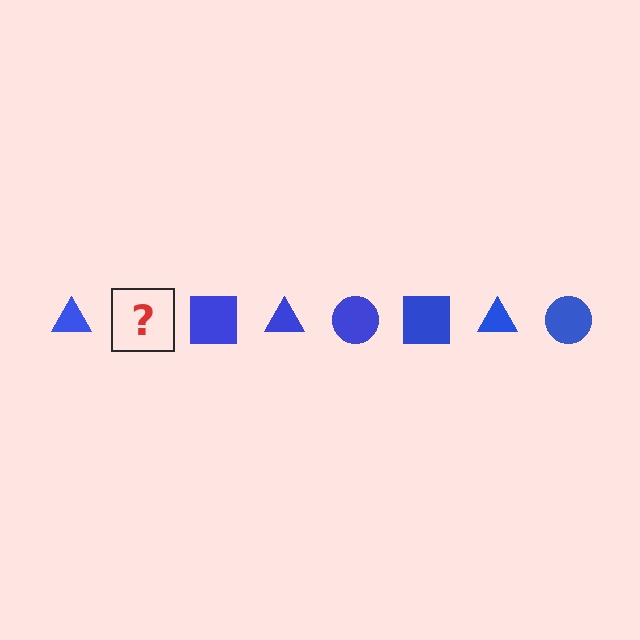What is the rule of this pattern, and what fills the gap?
The rule is that the pattern cycles through triangle, circle, square shapes in blue. The gap should be filled with a blue circle.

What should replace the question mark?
The question mark should be replaced with a blue circle.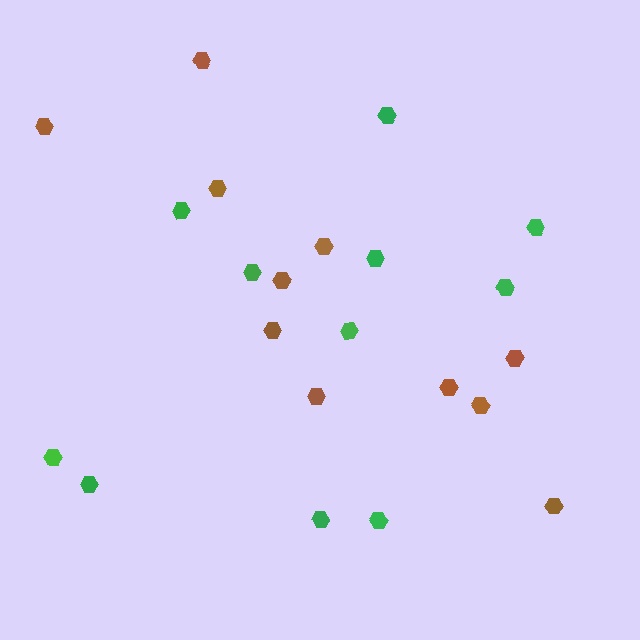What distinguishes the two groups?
There are 2 groups: one group of brown hexagons (11) and one group of green hexagons (11).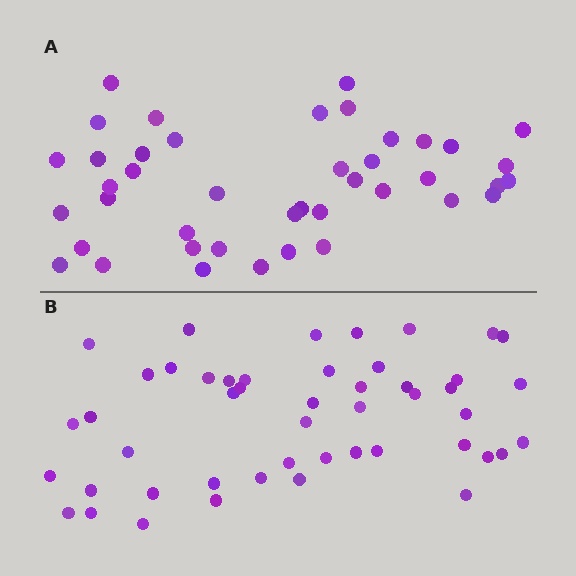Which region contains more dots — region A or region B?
Region B (the bottom region) has more dots.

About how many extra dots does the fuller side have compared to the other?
Region B has about 6 more dots than region A.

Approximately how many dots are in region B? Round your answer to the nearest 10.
About 50 dots. (The exact count is 48, which rounds to 50.)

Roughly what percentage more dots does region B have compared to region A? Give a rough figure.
About 15% more.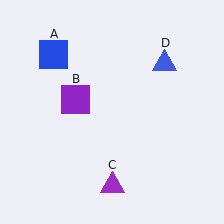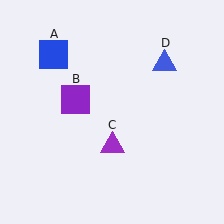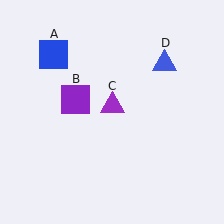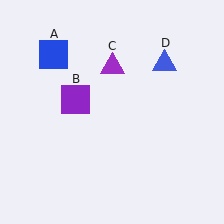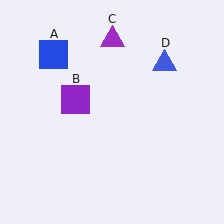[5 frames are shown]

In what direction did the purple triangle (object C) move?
The purple triangle (object C) moved up.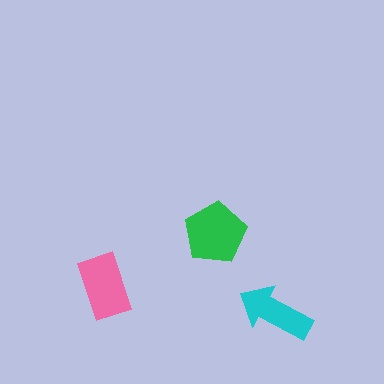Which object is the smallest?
The cyan arrow.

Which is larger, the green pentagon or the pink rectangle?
The green pentagon.